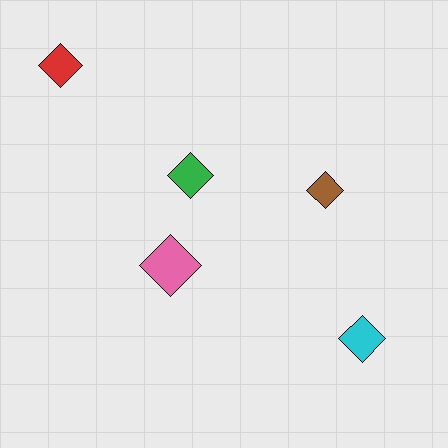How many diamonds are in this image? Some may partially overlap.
There are 5 diamonds.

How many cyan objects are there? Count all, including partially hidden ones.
There is 1 cyan object.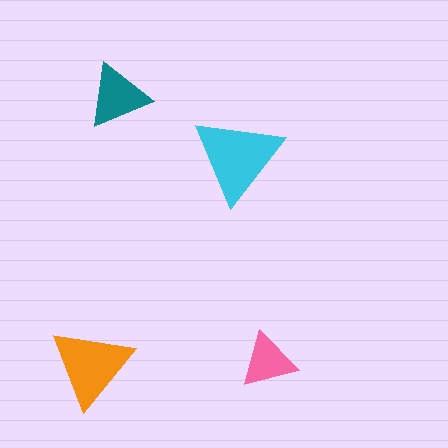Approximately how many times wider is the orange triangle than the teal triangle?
About 1.5 times wider.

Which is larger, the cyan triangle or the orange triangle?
The cyan one.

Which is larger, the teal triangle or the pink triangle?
The teal one.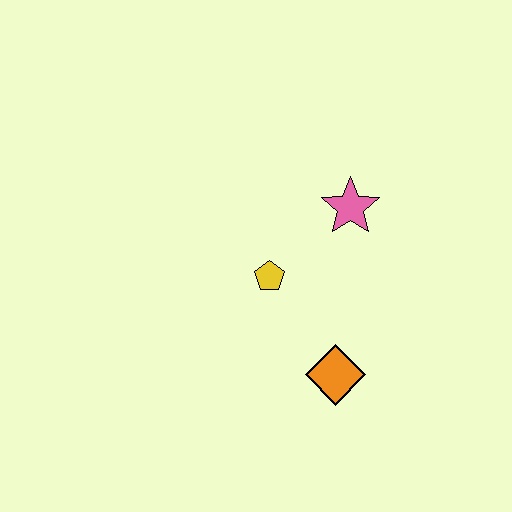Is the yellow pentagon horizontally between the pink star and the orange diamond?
No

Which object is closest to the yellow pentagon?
The pink star is closest to the yellow pentagon.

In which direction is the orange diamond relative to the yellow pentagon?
The orange diamond is below the yellow pentagon.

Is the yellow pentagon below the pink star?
Yes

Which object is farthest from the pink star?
The orange diamond is farthest from the pink star.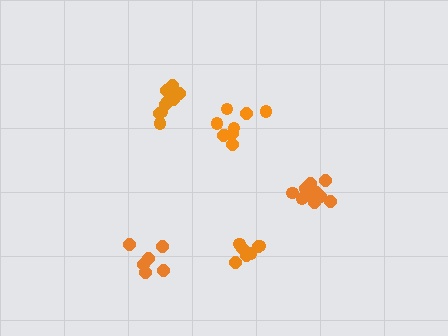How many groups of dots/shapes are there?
There are 5 groups.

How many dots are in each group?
Group 1: 12 dots, Group 2: 6 dots, Group 3: 9 dots, Group 4: 11 dots, Group 5: 7 dots (45 total).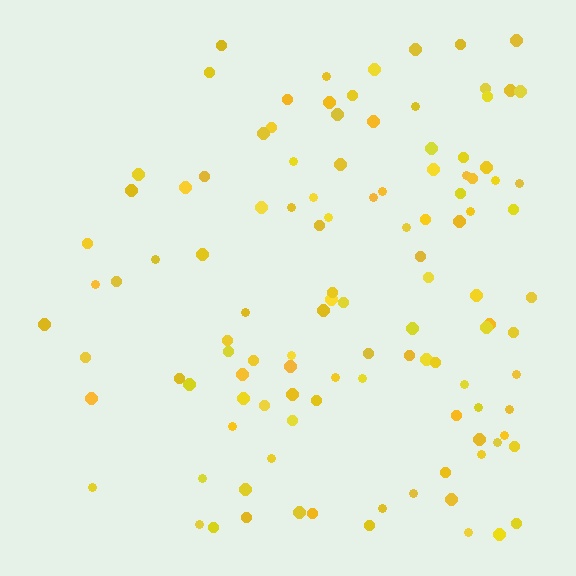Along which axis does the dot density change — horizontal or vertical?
Horizontal.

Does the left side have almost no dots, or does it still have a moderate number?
Still a moderate number, just noticeably fewer than the right.